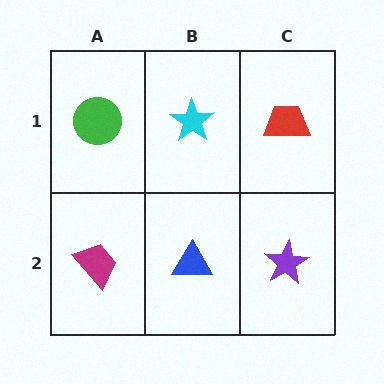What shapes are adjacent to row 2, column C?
A red trapezoid (row 1, column C), a blue triangle (row 2, column B).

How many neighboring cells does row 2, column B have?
3.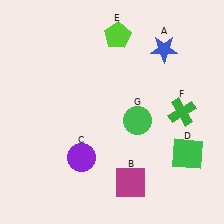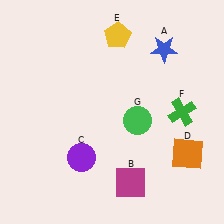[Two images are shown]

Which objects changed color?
D changed from green to orange. E changed from lime to yellow.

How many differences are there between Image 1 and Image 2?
There are 2 differences between the two images.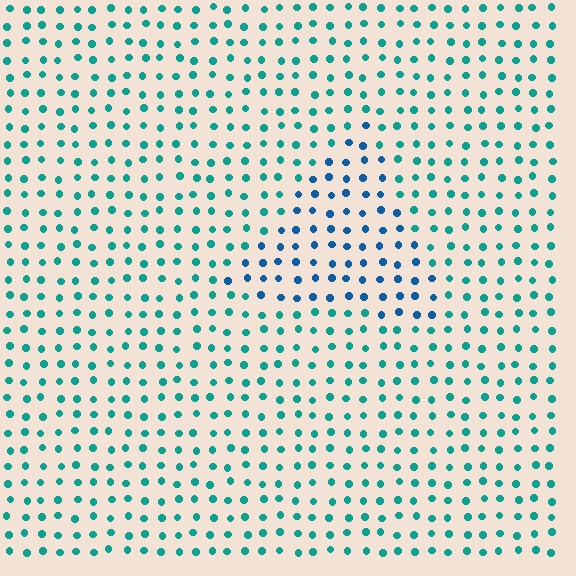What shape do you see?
I see a triangle.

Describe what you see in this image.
The image is filled with small teal elements in a uniform arrangement. A triangle-shaped region is visible where the elements are tinted to a slightly different hue, forming a subtle color boundary.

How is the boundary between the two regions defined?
The boundary is defined purely by a slight shift in hue (about 34 degrees). Spacing, size, and orientation are identical on both sides.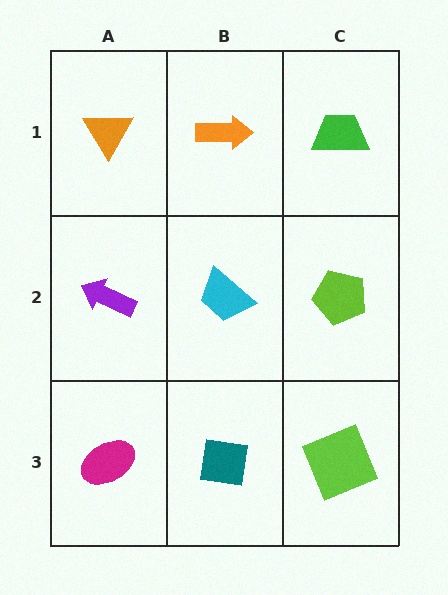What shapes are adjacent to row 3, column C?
A lime pentagon (row 2, column C), a teal square (row 3, column B).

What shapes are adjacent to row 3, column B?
A cyan trapezoid (row 2, column B), a magenta ellipse (row 3, column A), a lime square (row 3, column C).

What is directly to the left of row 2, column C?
A cyan trapezoid.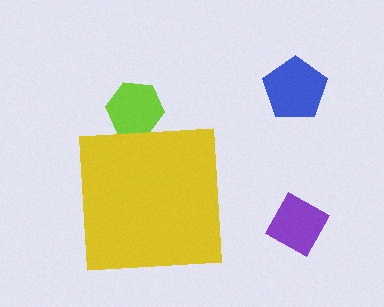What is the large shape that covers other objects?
A yellow square.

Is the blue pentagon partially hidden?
No, the blue pentagon is fully visible.